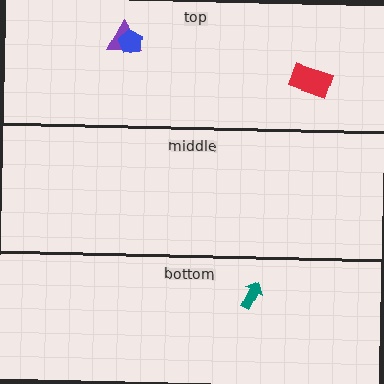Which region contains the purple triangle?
The top region.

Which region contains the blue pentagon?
The top region.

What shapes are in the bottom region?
The teal arrow.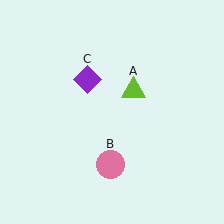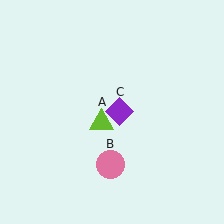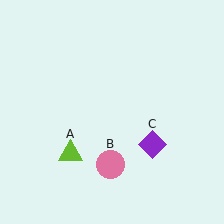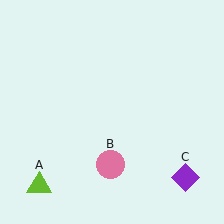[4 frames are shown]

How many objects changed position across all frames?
2 objects changed position: lime triangle (object A), purple diamond (object C).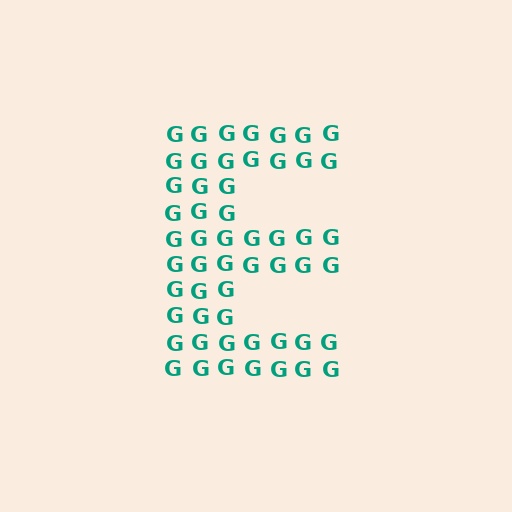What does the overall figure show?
The overall figure shows the letter E.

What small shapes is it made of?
It is made of small letter G's.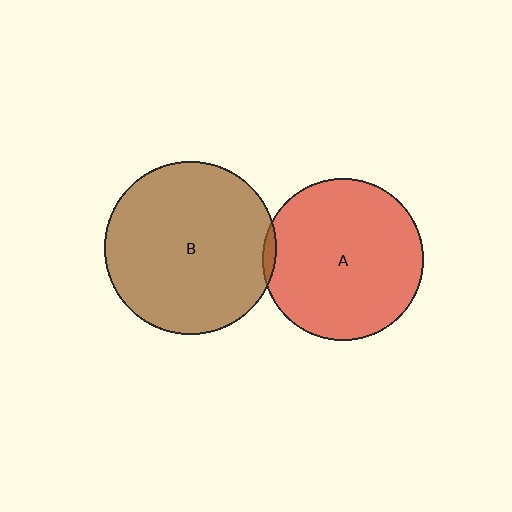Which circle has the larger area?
Circle B (brown).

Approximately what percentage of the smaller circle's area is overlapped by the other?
Approximately 5%.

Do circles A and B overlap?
Yes.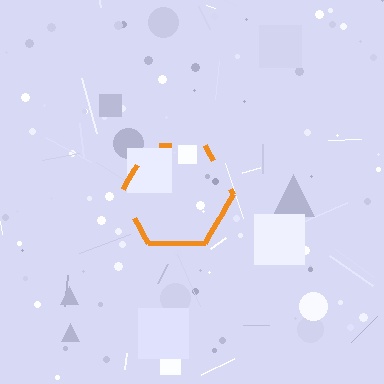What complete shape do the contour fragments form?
The contour fragments form a hexagon.